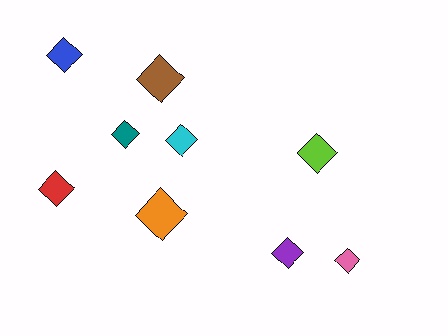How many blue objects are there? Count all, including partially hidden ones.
There is 1 blue object.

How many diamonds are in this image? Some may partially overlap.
There are 9 diamonds.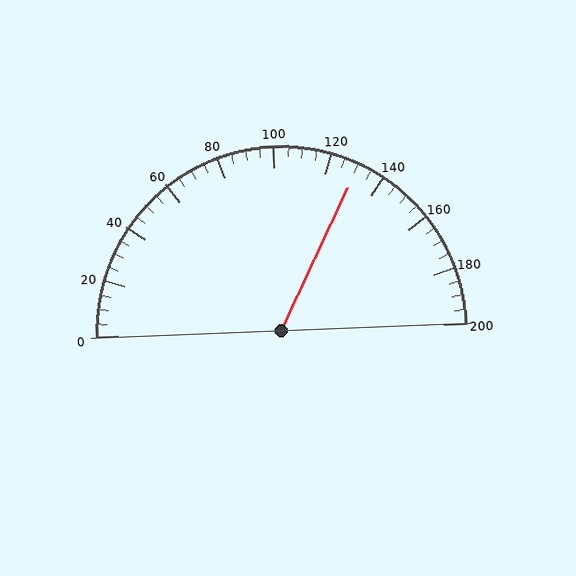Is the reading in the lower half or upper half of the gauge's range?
The reading is in the upper half of the range (0 to 200).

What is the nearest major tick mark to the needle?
The nearest major tick mark is 120.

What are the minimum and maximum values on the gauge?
The gauge ranges from 0 to 200.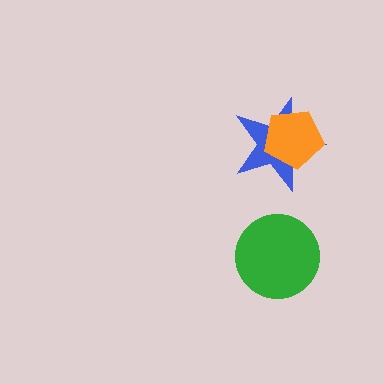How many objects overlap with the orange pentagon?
1 object overlaps with the orange pentagon.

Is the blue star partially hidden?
Yes, it is partially covered by another shape.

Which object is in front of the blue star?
The orange pentagon is in front of the blue star.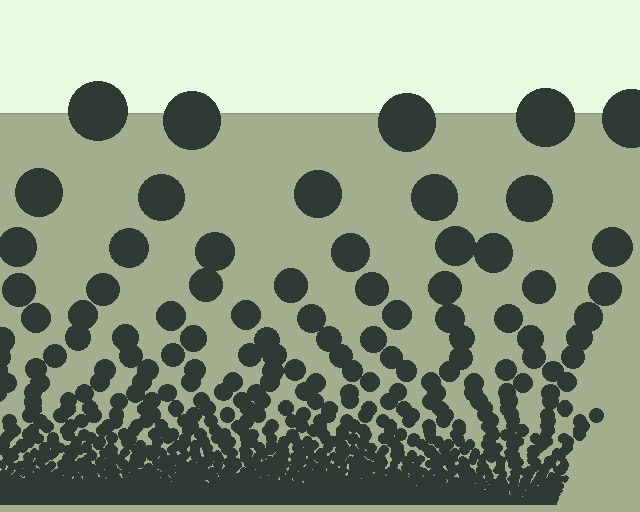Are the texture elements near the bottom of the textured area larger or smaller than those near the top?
Smaller. The gradient is inverted — elements near the bottom are smaller and denser.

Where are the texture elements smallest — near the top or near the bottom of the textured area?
Near the bottom.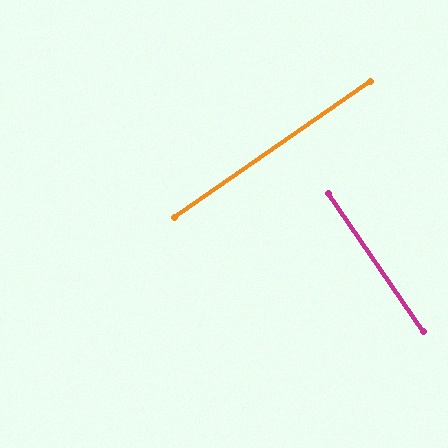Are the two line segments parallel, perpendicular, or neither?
Perpendicular — they meet at approximately 90°.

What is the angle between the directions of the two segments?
Approximately 90 degrees.